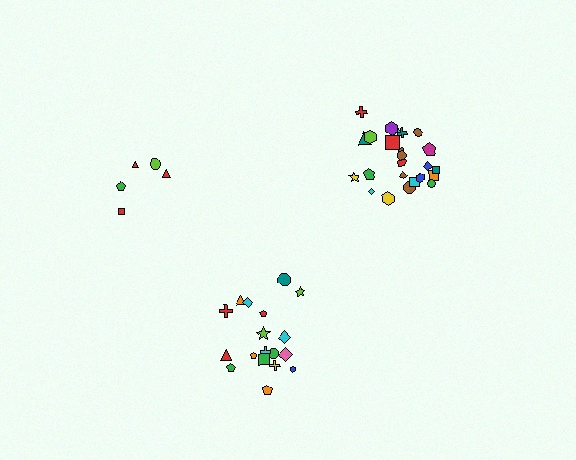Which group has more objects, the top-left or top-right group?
The top-right group.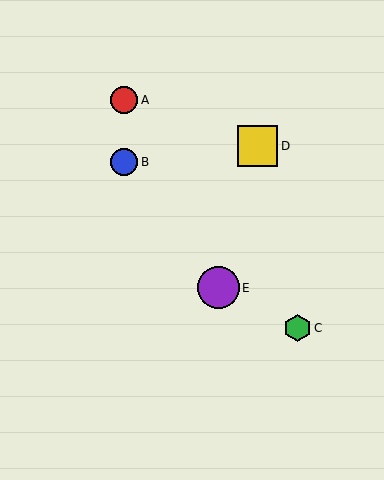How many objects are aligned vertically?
2 objects (A, B) are aligned vertically.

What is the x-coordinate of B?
Object B is at x≈124.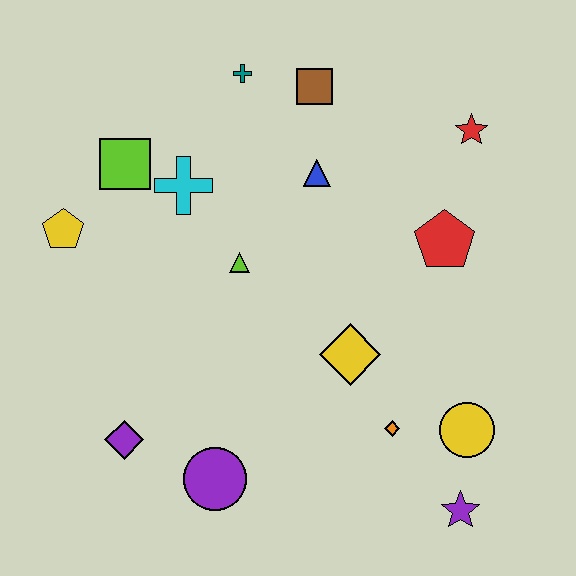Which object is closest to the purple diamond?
The purple circle is closest to the purple diamond.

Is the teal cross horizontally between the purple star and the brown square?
No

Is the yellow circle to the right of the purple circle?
Yes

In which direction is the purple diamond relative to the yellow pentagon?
The purple diamond is below the yellow pentagon.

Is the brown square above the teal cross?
No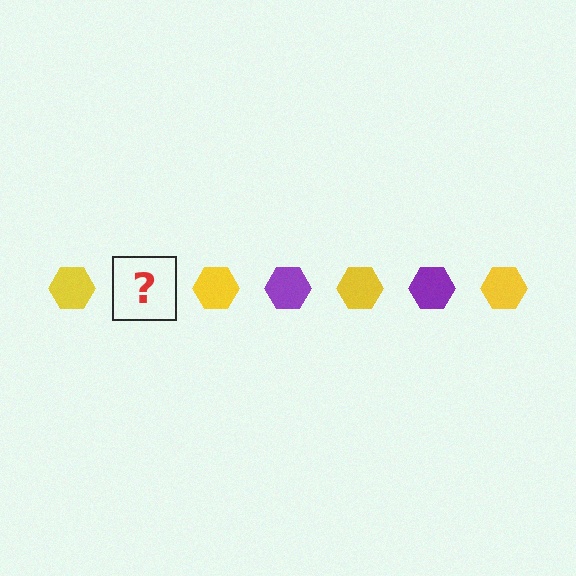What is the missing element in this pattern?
The missing element is a purple hexagon.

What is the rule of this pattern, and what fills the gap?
The rule is that the pattern cycles through yellow, purple hexagons. The gap should be filled with a purple hexagon.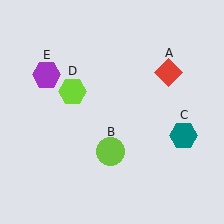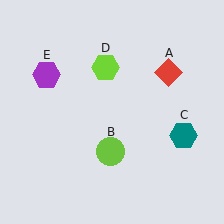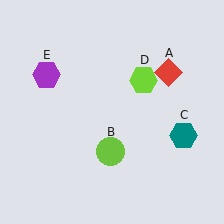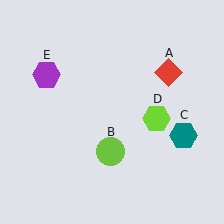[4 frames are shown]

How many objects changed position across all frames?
1 object changed position: lime hexagon (object D).